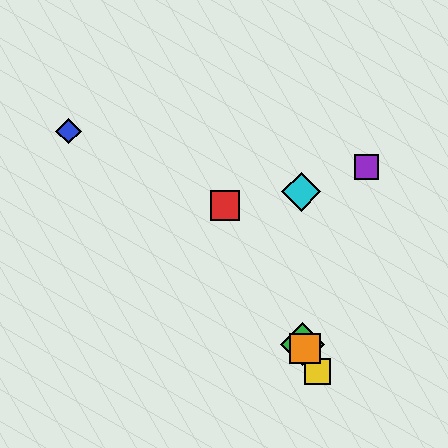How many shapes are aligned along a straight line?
4 shapes (the red square, the green diamond, the yellow square, the orange square) are aligned along a straight line.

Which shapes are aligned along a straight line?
The red square, the green diamond, the yellow square, the orange square are aligned along a straight line.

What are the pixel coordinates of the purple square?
The purple square is at (366, 167).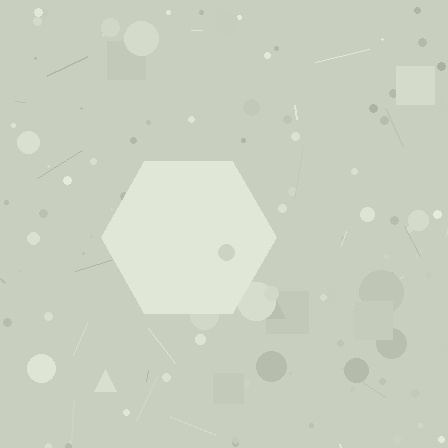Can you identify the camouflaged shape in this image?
The camouflaged shape is a hexagon.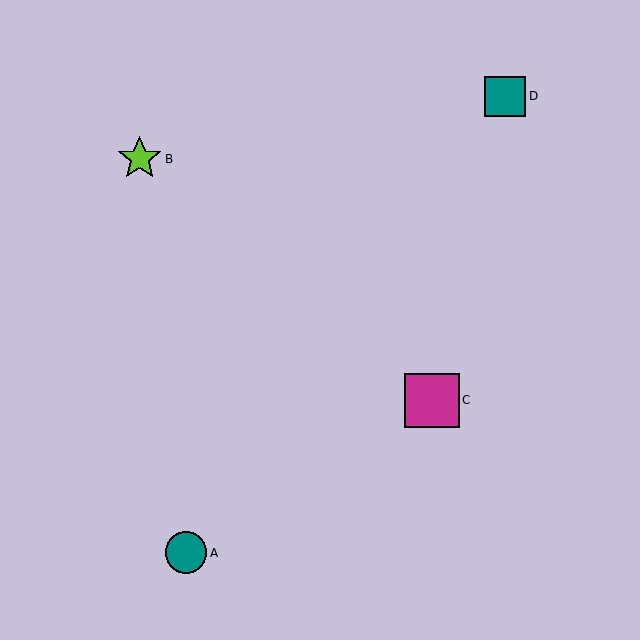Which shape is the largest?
The magenta square (labeled C) is the largest.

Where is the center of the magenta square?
The center of the magenta square is at (432, 400).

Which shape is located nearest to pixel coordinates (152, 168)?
The lime star (labeled B) at (140, 159) is nearest to that location.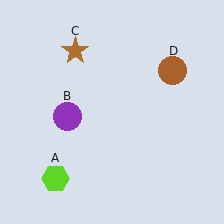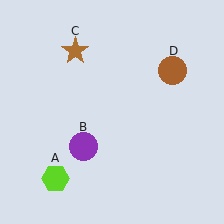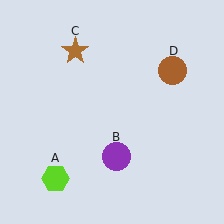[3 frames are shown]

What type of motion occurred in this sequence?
The purple circle (object B) rotated counterclockwise around the center of the scene.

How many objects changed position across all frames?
1 object changed position: purple circle (object B).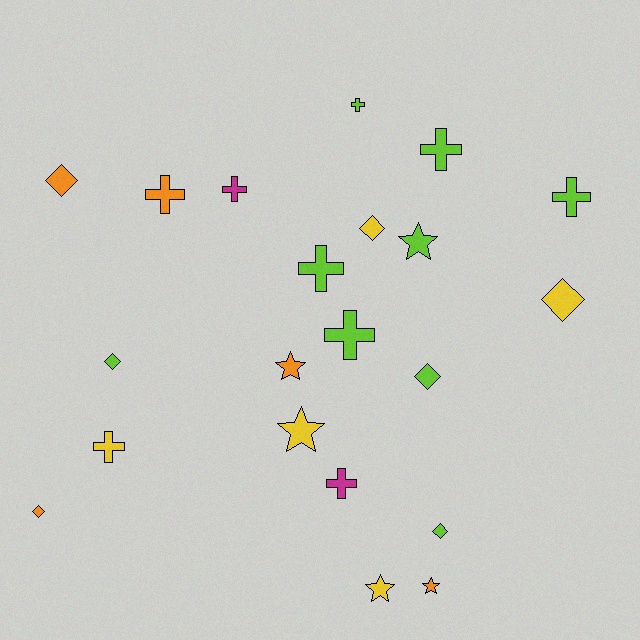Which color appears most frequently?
Lime, with 9 objects.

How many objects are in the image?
There are 21 objects.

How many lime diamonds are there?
There are 3 lime diamonds.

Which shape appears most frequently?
Cross, with 9 objects.